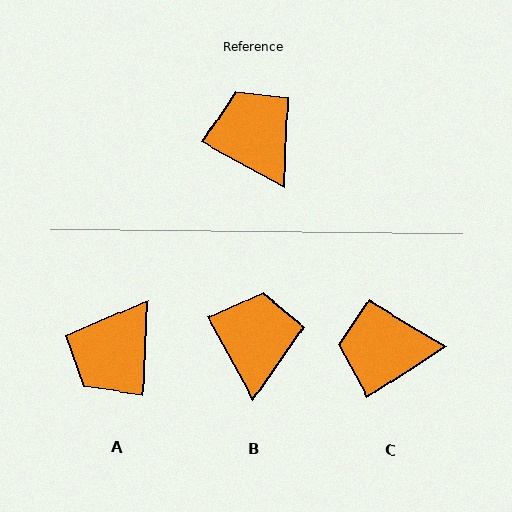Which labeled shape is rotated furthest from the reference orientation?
A, about 116 degrees away.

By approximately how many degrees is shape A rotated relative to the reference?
Approximately 116 degrees counter-clockwise.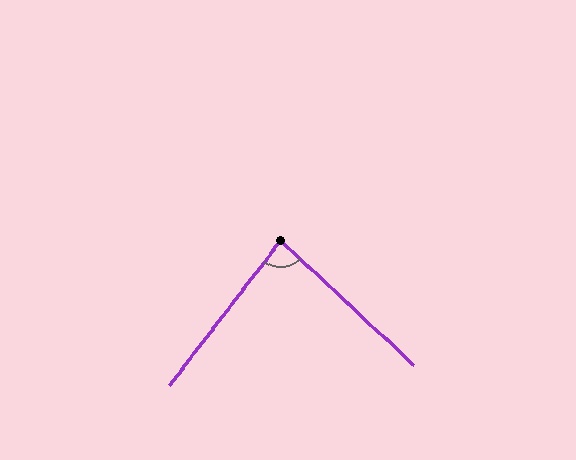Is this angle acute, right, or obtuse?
It is acute.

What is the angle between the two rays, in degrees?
Approximately 85 degrees.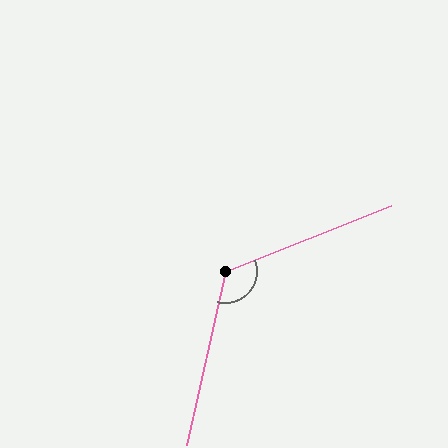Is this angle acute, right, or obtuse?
It is obtuse.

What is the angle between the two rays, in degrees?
Approximately 124 degrees.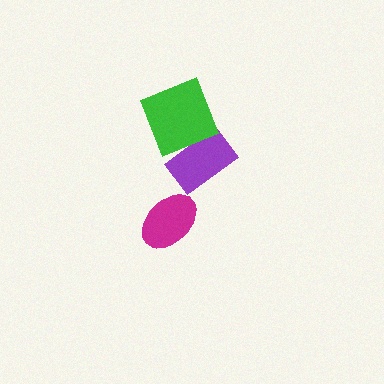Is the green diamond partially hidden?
No, no other shape covers it.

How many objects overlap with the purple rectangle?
1 object overlaps with the purple rectangle.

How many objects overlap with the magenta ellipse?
0 objects overlap with the magenta ellipse.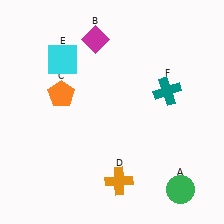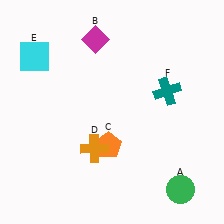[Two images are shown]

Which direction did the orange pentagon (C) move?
The orange pentagon (C) moved down.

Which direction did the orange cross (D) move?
The orange cross (D) moved up.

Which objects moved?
The objects that moved are: the orange pentagon (C), the orange cross (D), the cyan square (E).